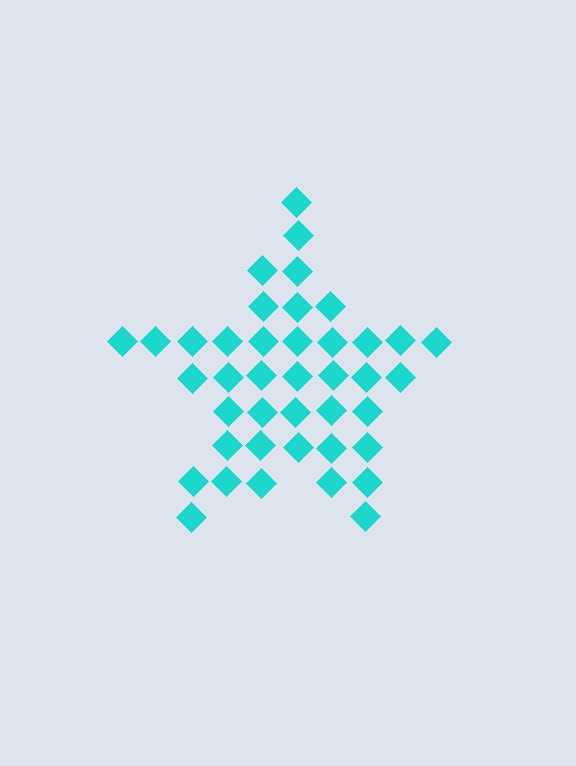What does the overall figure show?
The overall figure shows a star.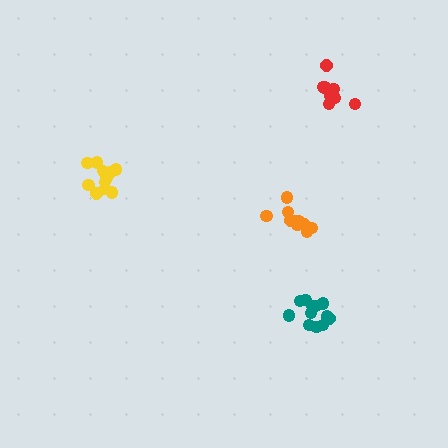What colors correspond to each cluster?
The clusters are colored: yellow, orange, teal, red.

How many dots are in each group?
Group 1: 11 dots, Group 2: 11 dots, Group 3: 12 dots, Group 4: 9 dots (43 total).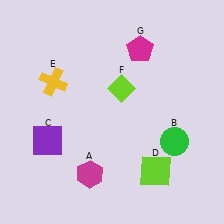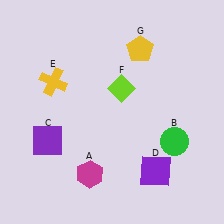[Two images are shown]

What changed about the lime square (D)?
In Image 1, D is lime. In Image 2, it changed to purple.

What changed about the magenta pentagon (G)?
In Image 1, G is magenta. In Image 2, it changed to yellow.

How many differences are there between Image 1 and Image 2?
There are 2 differences between the two images.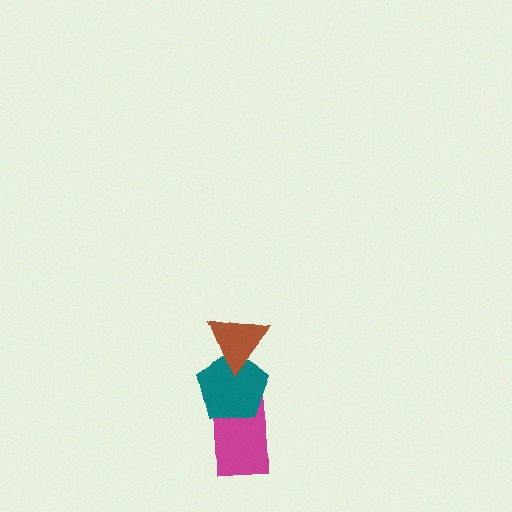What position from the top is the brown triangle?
The brown triangle is 1st from the top.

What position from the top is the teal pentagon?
The teal pentagon is 2nd from the top.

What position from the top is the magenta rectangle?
The magenta rectangle is 3rd from the top.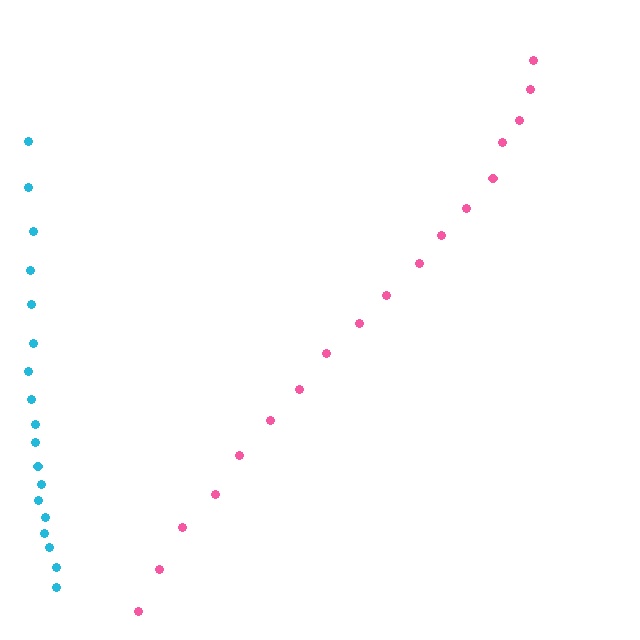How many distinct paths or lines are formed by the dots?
There are 2 distinct paths.